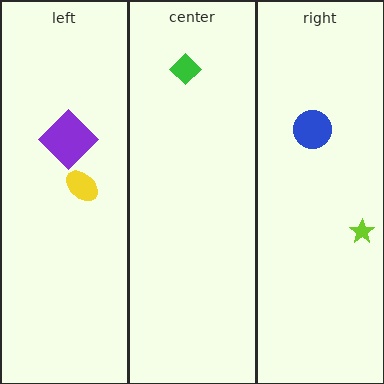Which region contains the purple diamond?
The left region.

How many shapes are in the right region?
2.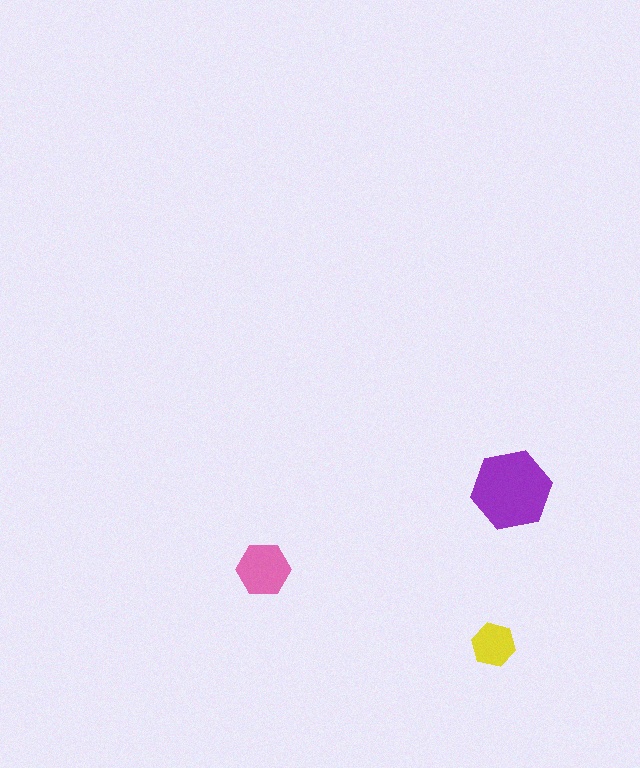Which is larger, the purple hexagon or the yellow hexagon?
The purple one.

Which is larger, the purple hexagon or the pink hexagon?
The purple one.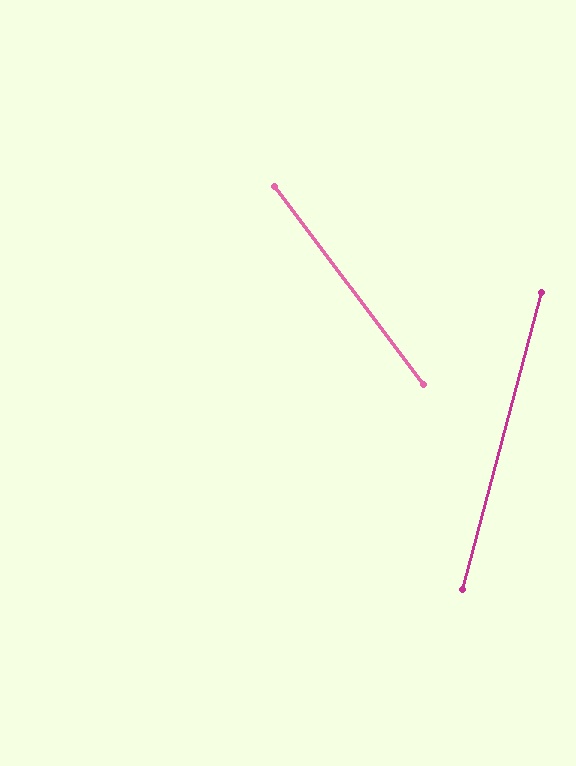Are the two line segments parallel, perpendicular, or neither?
Neither parallel nor perpendicular — they differ by about 52°.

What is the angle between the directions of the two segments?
Approximately 52 degrees.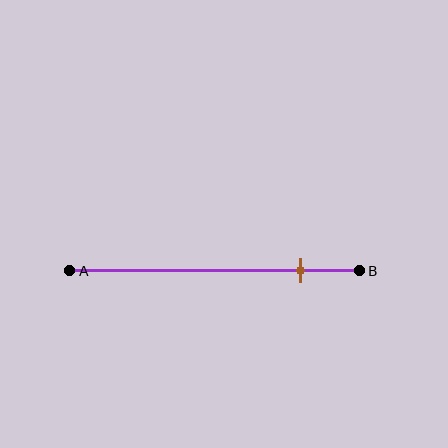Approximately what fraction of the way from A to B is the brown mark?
The brown mark is approximately 80% of the way from A to B.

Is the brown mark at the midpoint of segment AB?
No, the mark is at about 80% from A, not at the 50% midpoint.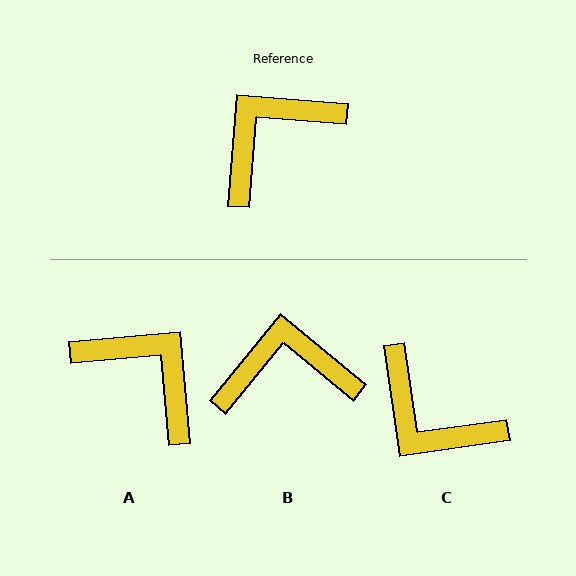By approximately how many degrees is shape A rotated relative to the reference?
Approximately 80 degrees clockwise.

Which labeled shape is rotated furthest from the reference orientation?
C, about 103 degrees away.